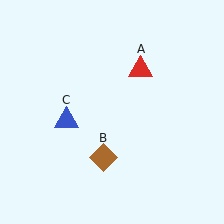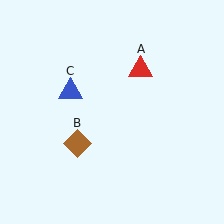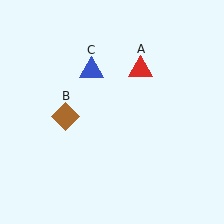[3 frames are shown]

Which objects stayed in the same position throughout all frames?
Red triangle (object A) remained stationary.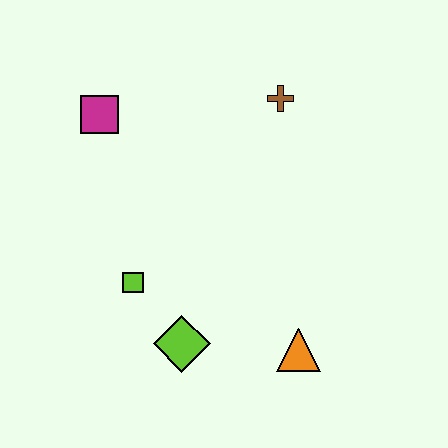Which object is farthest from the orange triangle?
The magenta square is farthest from the orange triangle.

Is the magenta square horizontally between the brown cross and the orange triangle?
No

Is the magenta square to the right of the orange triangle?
No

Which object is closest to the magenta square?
The lime square is closest to the magenta square.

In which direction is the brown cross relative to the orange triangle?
The brown cross is above the orange triangle.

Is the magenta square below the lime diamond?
No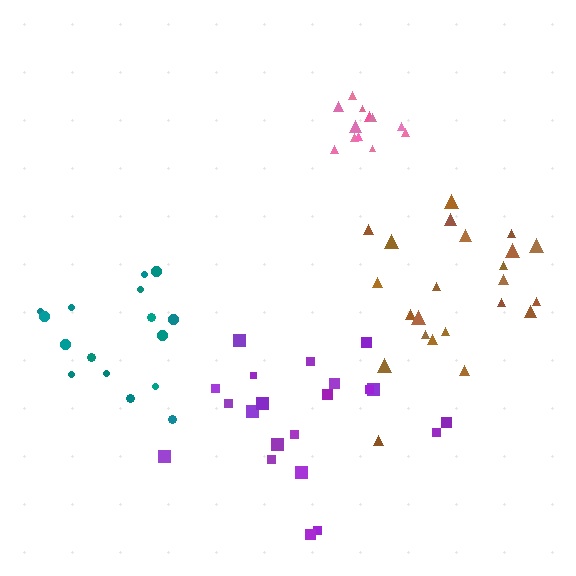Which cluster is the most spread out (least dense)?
Brown.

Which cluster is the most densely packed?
Pink.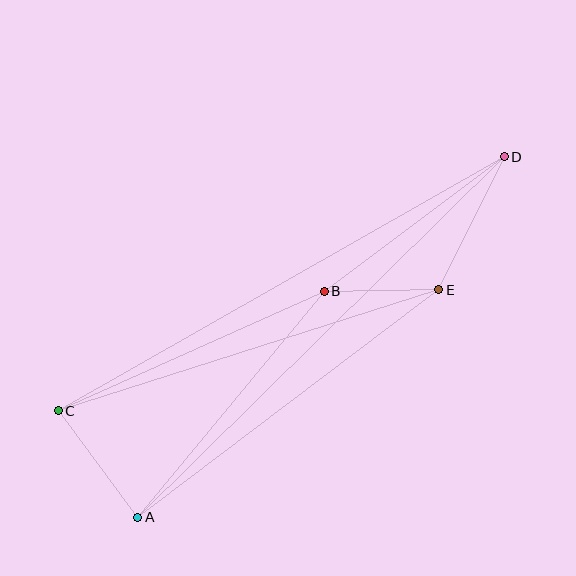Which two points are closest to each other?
Points B and E are closest to each other.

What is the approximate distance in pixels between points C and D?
The distance between C and D is approximately 513 pixels.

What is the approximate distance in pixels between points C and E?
The distance between C and E is approximately 399 pixels.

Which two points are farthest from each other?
Points A and D are farthest from each other.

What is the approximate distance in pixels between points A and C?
The distance between A and C is approximately 133 pixels.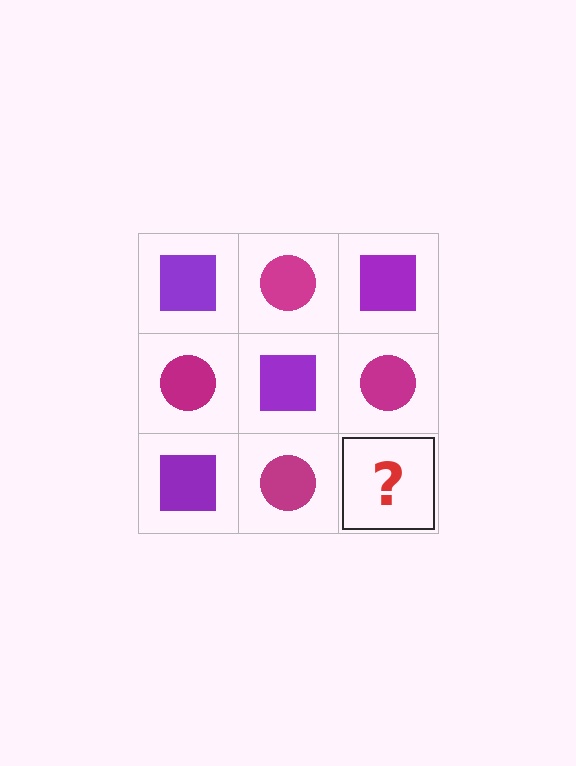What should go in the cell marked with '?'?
The missing cell should contain a purple square.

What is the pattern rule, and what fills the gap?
The rule is that it alternates purple square and magenta circle in a checkerboard pattern. The gap should be filled with a purple square.